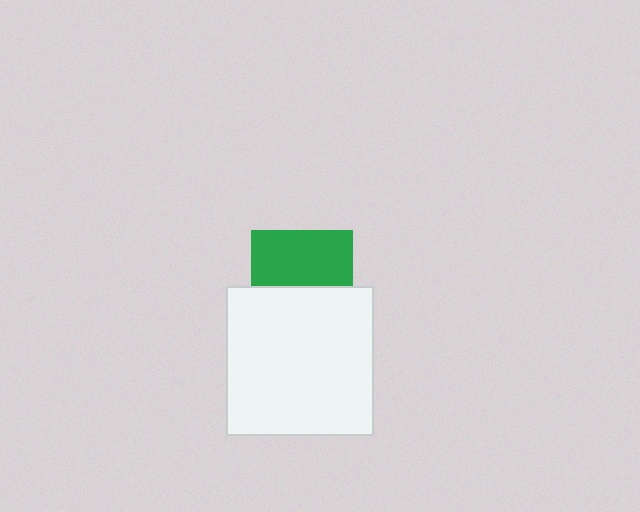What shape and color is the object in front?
The object in front is a white rectangle.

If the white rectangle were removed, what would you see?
You would see the complete green square.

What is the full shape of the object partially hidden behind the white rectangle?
The partially hidden object is a green square.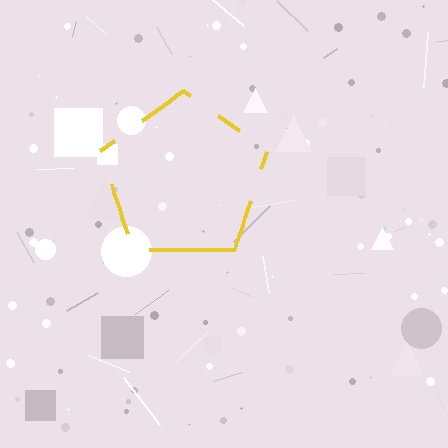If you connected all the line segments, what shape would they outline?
They would outline a pentagon.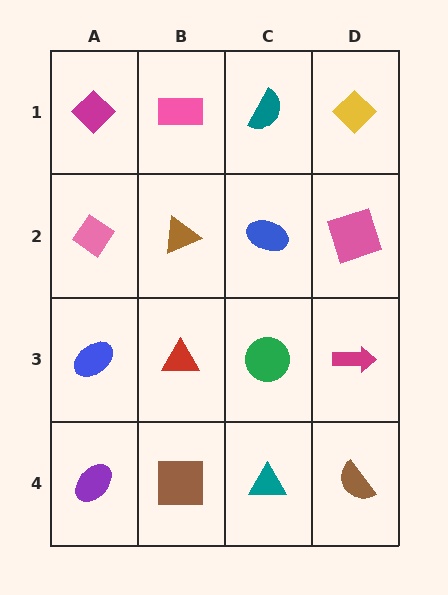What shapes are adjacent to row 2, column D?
A yellow diamond (row 1, column D), a magenta arrow (row 3, column D), a blue ellipse (row 2, column C).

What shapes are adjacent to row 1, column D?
A pink square (row 2, column D), a teal semicircle (row 1, column C).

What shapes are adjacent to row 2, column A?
A magenta diamond (row 1, column A), a blue ellipse (row 3, column A), a brown triangle (row 2, column B).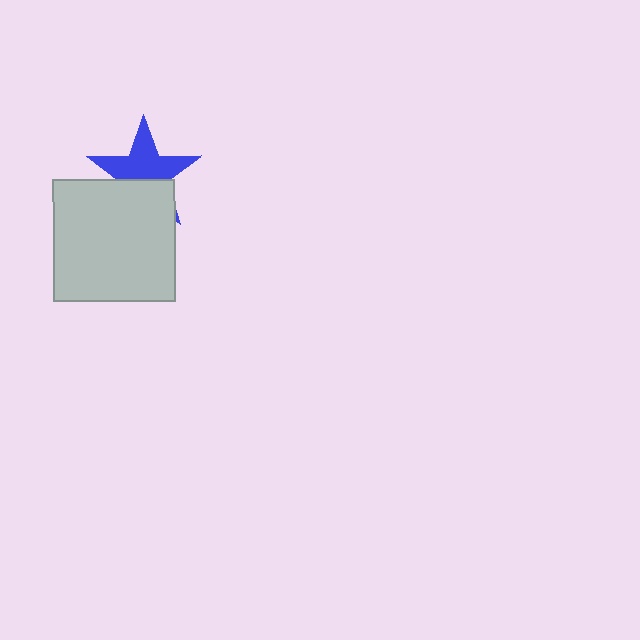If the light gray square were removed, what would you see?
You would see the complete blue star.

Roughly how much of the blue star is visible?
About half of it is visible (roughly 59%).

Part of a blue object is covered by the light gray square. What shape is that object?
It is a star.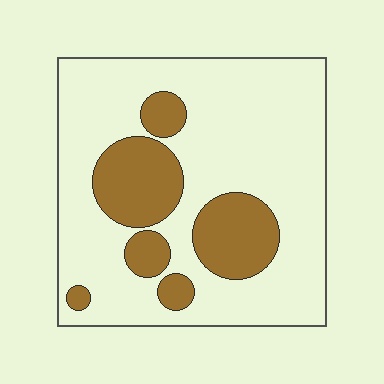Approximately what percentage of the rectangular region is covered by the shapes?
Approximately 25%.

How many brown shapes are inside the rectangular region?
6.